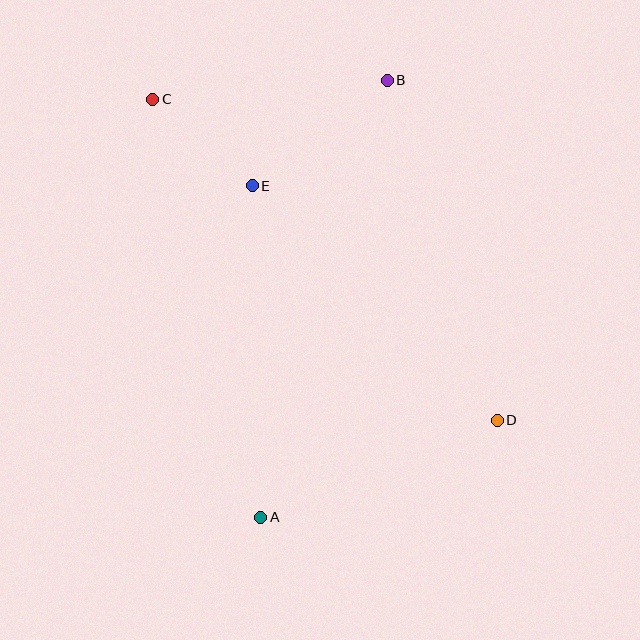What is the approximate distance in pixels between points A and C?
The distance between A and C is approximately 432 pixels.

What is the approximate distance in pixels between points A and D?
The distance between A and D is approximately 255 pixels.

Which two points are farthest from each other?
Points C and D are farthest from each other.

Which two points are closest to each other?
Points C and E are closest to each other.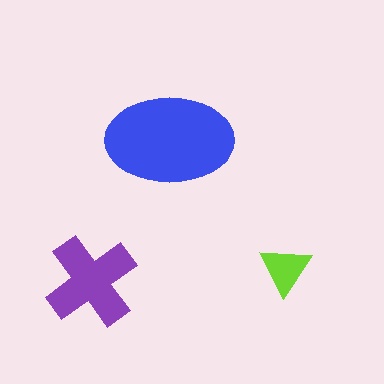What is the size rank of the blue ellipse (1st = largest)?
1st.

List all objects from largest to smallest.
The blue ellipse, the purple cross, the lime triangle.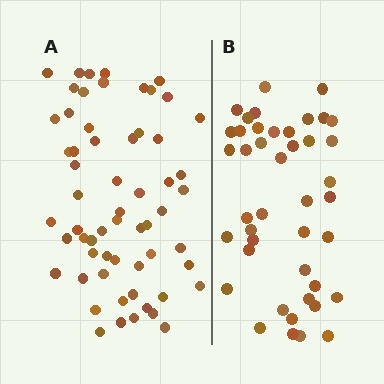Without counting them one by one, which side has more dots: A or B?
Region A (the left region) has more dots.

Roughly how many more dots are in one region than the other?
Region A has approximately 15 more dots than region B.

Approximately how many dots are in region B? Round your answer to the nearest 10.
About 40 dots. (The exact count is 43, which rounds to 40.)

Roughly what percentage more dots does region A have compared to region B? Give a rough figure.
About 40% more.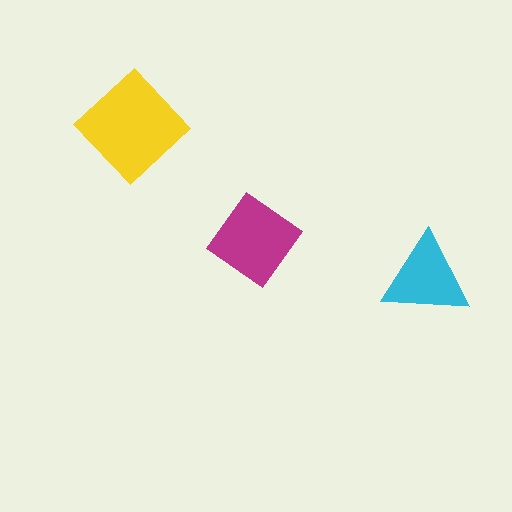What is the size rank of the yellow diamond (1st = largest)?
1st.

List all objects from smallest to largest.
The cyan triangle, the magenta diamond, the yellow diamond.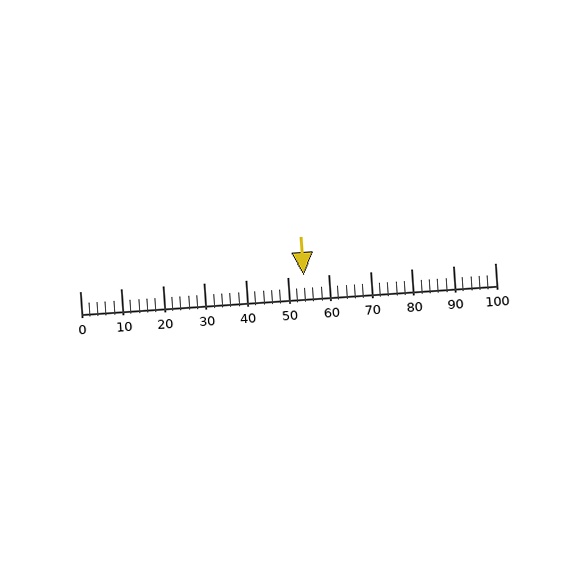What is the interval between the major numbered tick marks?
The major tick marks are spaced 10 units apart.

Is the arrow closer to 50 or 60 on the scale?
The arrow is closer to 50.